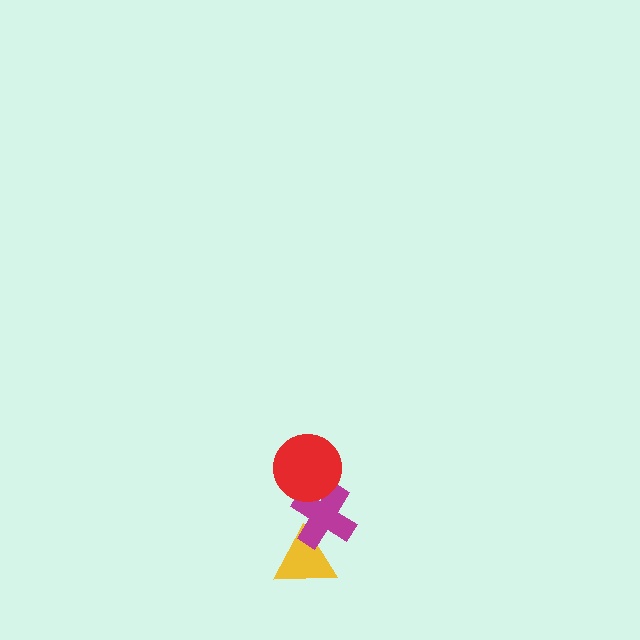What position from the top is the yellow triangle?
The yellow triangle is 3rd from the top.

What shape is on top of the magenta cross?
The red circle is on top of the magenta cross.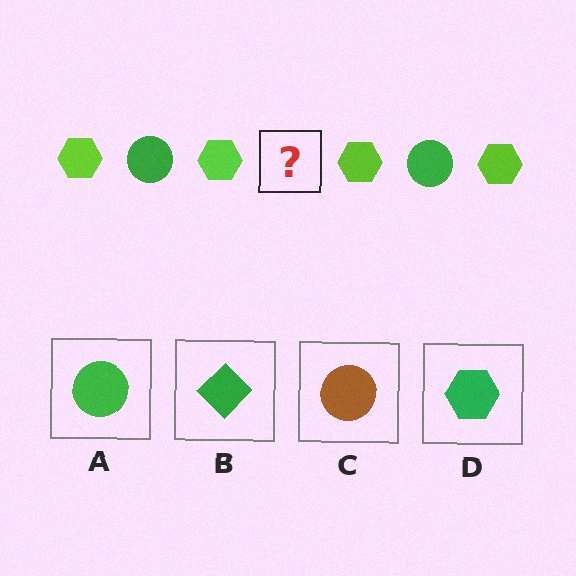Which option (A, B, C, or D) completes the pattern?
A.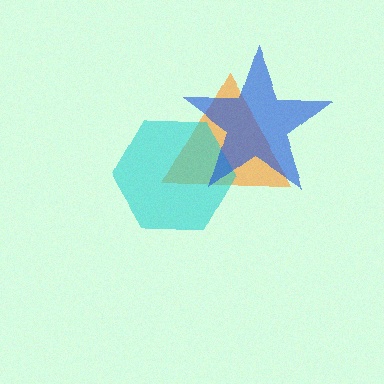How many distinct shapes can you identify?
There are 3 distinct shapes: an orange triangle, a cyan hexagon, a blue star.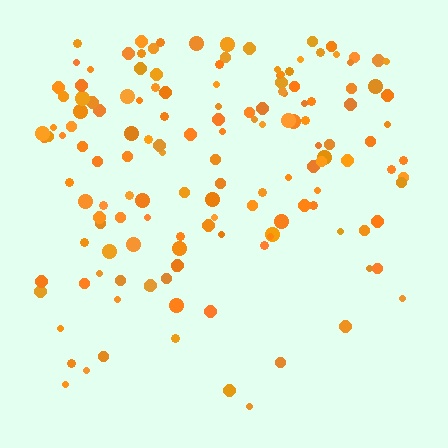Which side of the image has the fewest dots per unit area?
The bottom.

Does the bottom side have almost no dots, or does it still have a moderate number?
Still a moderate number, just noticeably fewer than the top.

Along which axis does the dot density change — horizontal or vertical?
Vertical.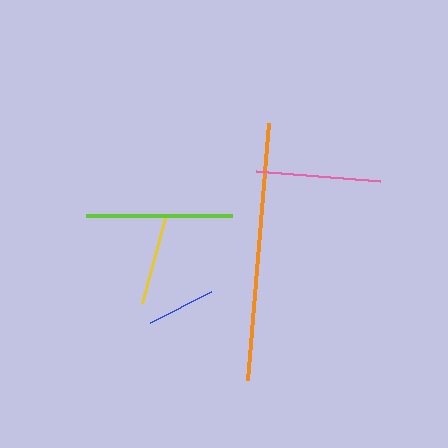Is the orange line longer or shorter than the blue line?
The orange line is longer than the blue line.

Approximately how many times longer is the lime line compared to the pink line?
The lime line is approximately 1.2 times the length of the pink line.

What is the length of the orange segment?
The orange segment is approximately 258 pixels long.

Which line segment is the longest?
The orange line is the longest at approximately 258 pixels.